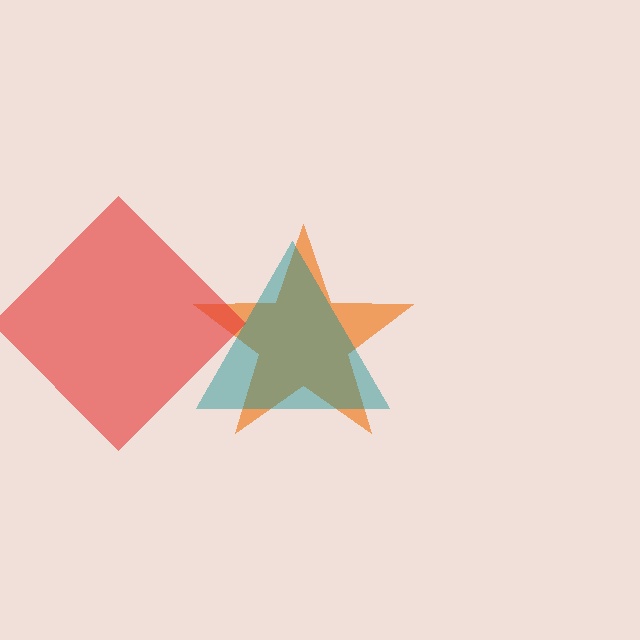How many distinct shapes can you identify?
There are 3 distinct shapes: an orange star, a red diamond, a teal triangle.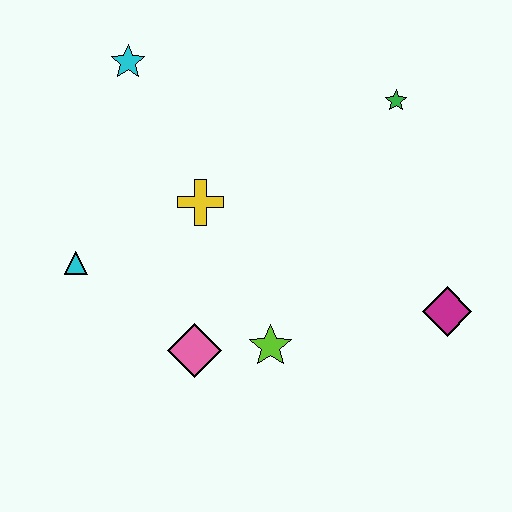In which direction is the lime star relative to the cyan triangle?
The lime star is to the right of the cyan triangle.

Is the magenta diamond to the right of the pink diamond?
Yes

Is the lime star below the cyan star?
Yes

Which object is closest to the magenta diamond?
The lime star is closest to the magenta diamond.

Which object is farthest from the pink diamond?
The green star is farthest from the pink diamond.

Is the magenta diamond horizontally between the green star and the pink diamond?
No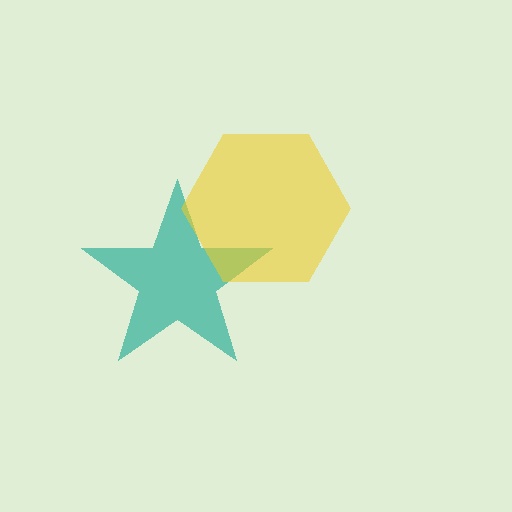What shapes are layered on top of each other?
The layered shapes are: a teal star, a yellow hexagon.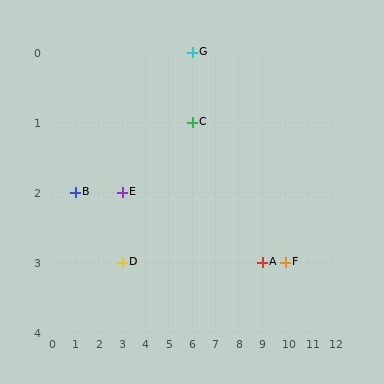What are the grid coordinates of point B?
Point B is at grid coordinates (1, 2).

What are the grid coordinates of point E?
Point E is at grid coordinates (3, 2).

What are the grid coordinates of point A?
Point A is at grid coordinates (9, 3).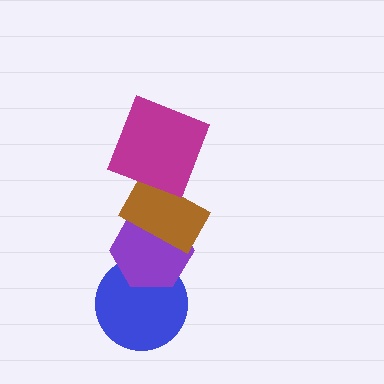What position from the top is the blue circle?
The blue circle is 4th from the top.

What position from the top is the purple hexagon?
The purple hexagon is 3rd from the top.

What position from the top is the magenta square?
The magenta square is 1st from the top.